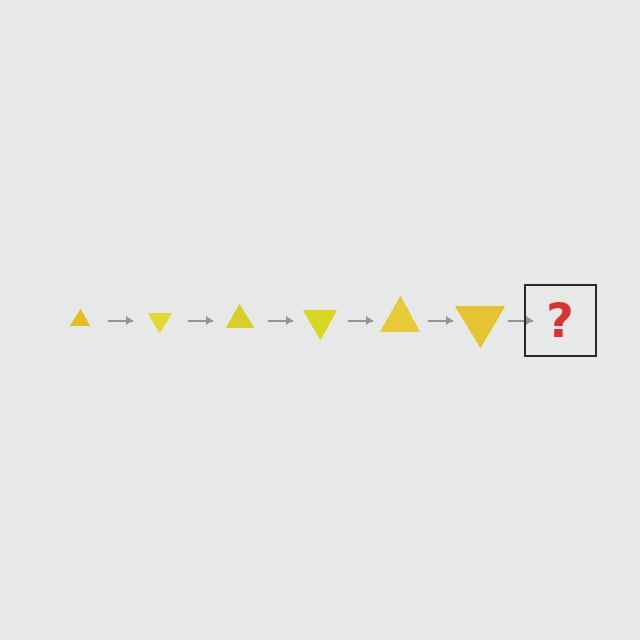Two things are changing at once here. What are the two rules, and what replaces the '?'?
The two rules are that the triangle grows larger each step and it rotates 60 degrees each step. The '?' should be a triangle, larger than the previous one and rotated 360 degrees from the start.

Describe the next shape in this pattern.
It should be a triangle, larger than the previous one and rotated 360 degrees from the start.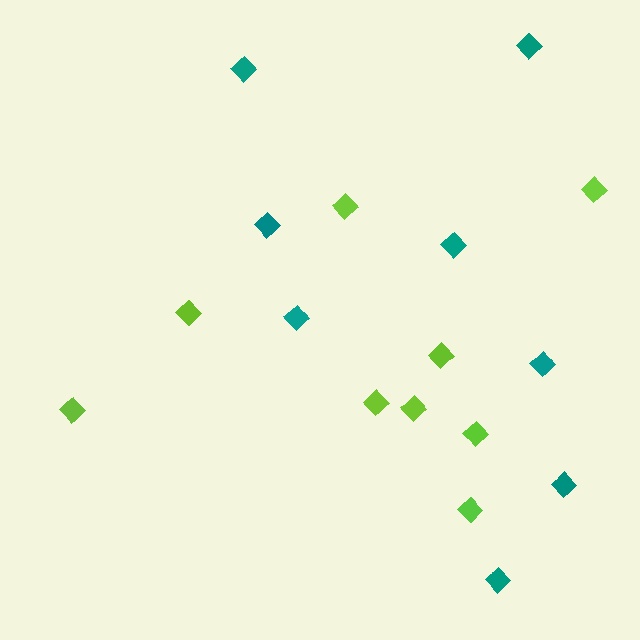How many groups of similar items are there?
There are 2 groups: one group of lime diamonds (9) and one group of teal diamonds (8).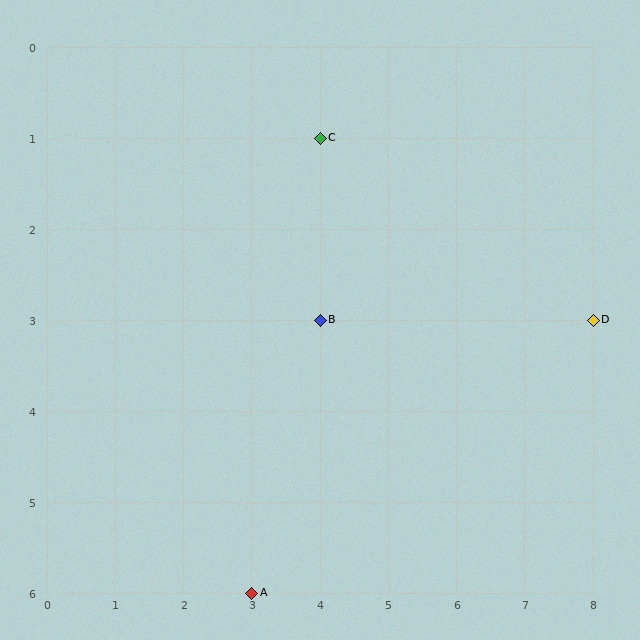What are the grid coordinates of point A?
Point A is at grid coordinates (3, 6).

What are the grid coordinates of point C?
Point C is at grid coordinates (4, 1).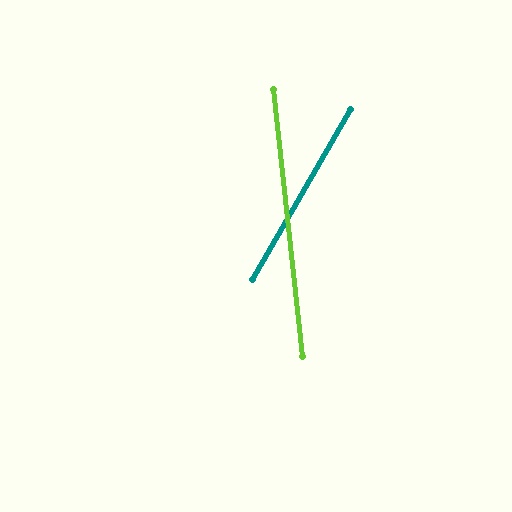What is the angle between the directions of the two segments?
Approximately 36 degrees.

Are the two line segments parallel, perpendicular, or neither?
Neither parallel nor perpendicular — they differ by about 36°.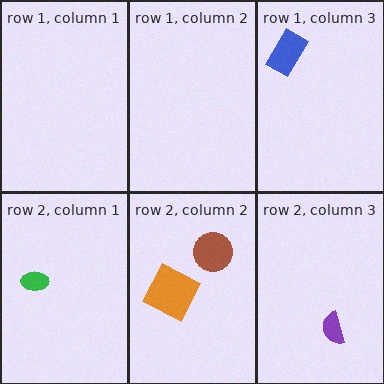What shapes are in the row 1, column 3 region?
The blue rectangle.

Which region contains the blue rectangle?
The row 1, column 3 region.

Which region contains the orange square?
The row 2, column 2 region.